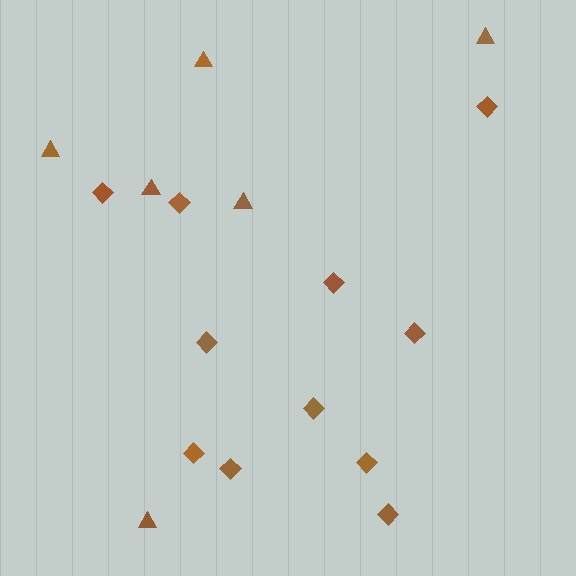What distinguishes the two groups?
There are 2 groups: one group of triangles (6) and one group of diamonds (11).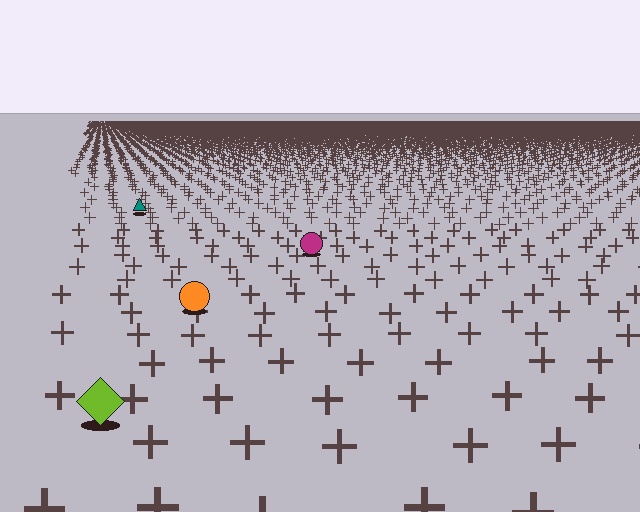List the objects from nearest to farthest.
From nearest to farthest: the lime diamond, the orange circle, the magenta circle, the teal triangle.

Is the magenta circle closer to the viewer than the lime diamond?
No. The lime diamond is closer — you can tell from the texture gradient: the ground texture is coarser near it.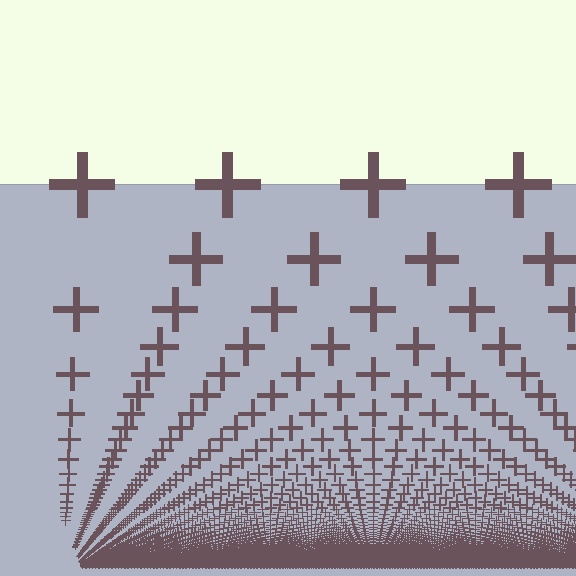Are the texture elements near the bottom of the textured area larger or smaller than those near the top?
Smaller. The gradient is inverted — elements near the bottom are smaller and denser.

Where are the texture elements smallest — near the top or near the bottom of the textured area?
Near the bottom.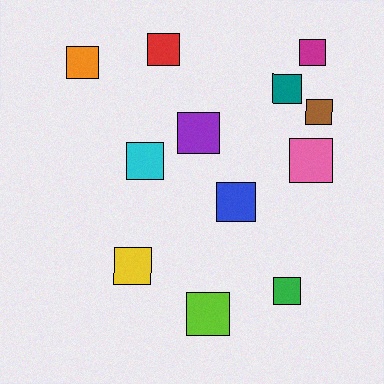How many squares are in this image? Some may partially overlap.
There are 12 squares.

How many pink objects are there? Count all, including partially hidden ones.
There is 1 pink object.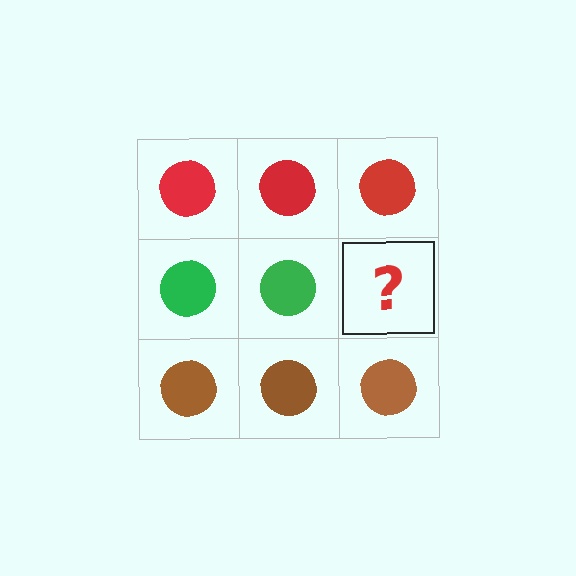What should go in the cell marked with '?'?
The missing cell should contain a green circle.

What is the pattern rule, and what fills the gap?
The rule is that each row has a consistent color. The gap should be filled with a green circle.